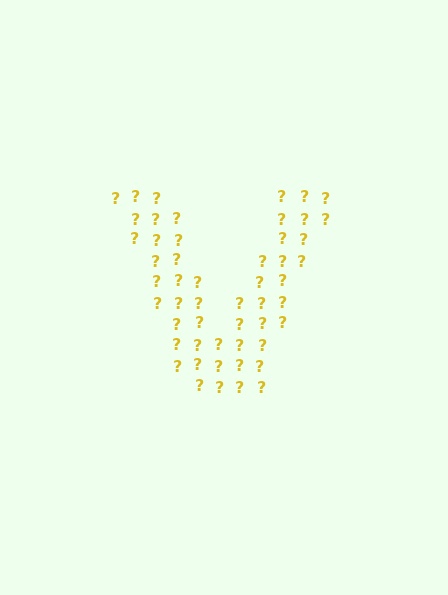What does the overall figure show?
The overall figure shows the letter V.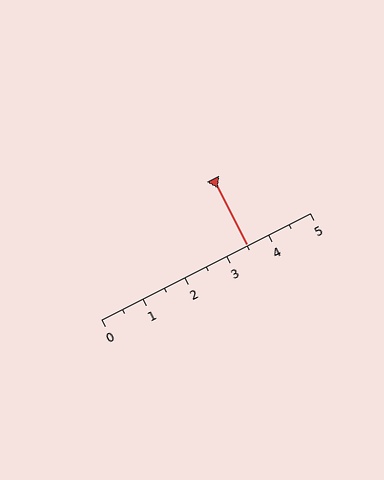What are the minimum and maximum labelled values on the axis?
The axis runs from 0 to 5.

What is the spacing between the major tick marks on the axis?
The major ticks are spaced 1 apart.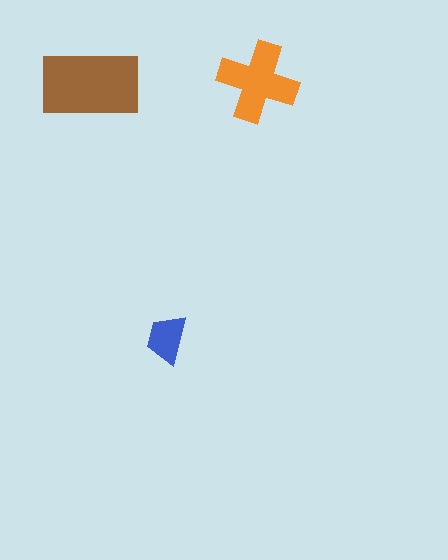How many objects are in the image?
There are 3 objects in the image.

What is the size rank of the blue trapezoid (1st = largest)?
3rd.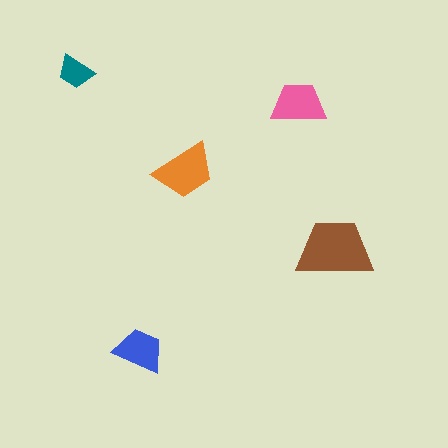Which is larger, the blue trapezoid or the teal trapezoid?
The blue one.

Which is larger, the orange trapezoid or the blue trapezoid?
The orange one.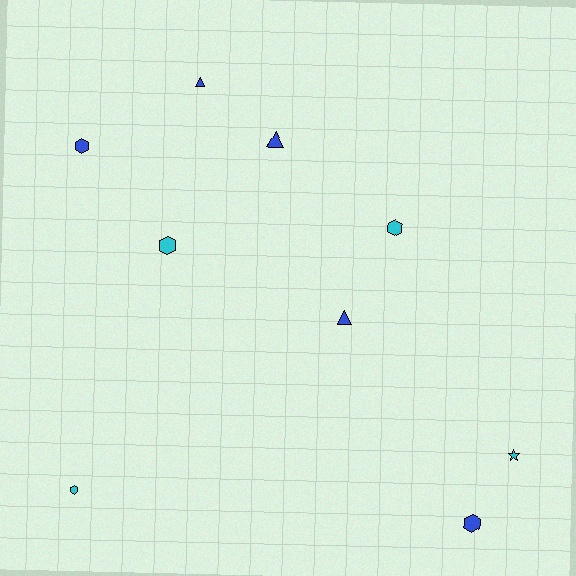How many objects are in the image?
There are 9 objects.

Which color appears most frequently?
Blue, with 5 objects.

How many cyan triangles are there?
There are no cyan triangles.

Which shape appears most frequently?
Hexagon, with 5 objects.